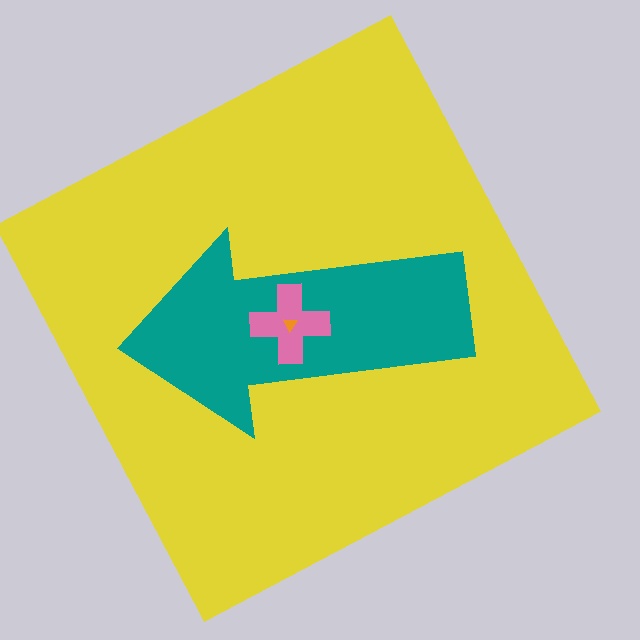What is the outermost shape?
The yellow square.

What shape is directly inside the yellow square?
The teal arrow.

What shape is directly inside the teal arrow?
The pink cross.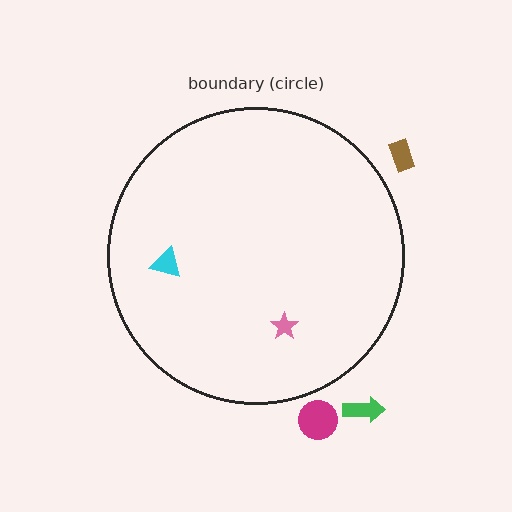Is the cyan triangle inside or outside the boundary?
Inside.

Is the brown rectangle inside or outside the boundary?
Outside.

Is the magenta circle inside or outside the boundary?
Outside.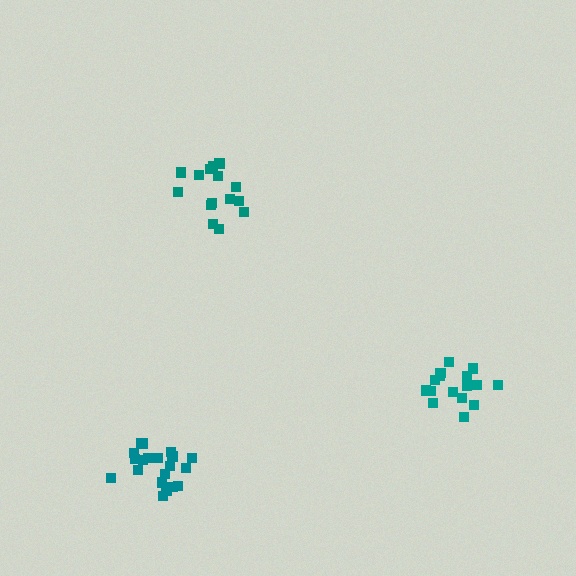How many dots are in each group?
Group 1: 16 dots, Group 2: 15 dots, Group 3: 20 dots (51 total).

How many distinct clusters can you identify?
There are 3 distinct clusters.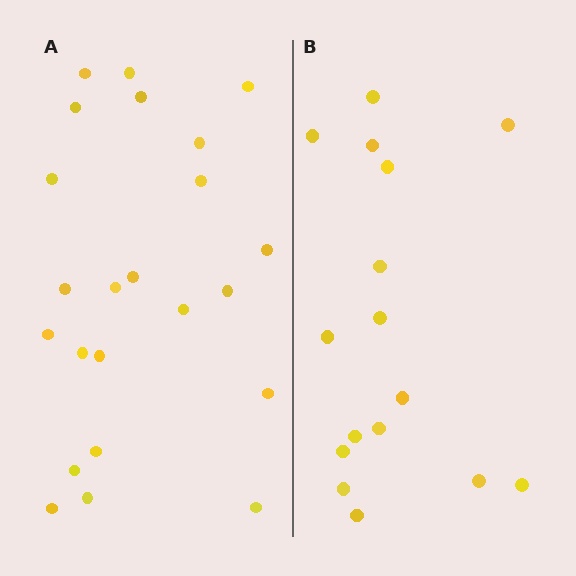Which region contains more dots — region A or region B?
Region A (the left region) has more dots.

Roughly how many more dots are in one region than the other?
Region A has roughly 8 or so more dots than region B.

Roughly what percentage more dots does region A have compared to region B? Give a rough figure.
About 45% more.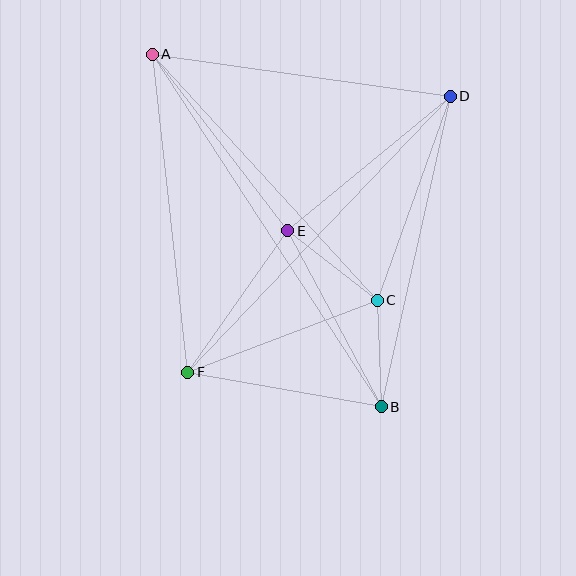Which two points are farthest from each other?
Points A and B are farthest from each other.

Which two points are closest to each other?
Points B and C are closest to each other.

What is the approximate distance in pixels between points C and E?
The distance between C and E is approximately 113 pixels.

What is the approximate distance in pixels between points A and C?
The distance between A and C is approximately 333 pixels.